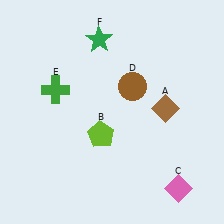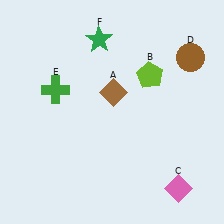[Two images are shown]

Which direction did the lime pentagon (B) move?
The lime pentagon (B) moved up.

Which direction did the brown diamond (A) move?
The brown diamond (A) moved left.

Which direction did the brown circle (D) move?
The brown circle (D) moved right.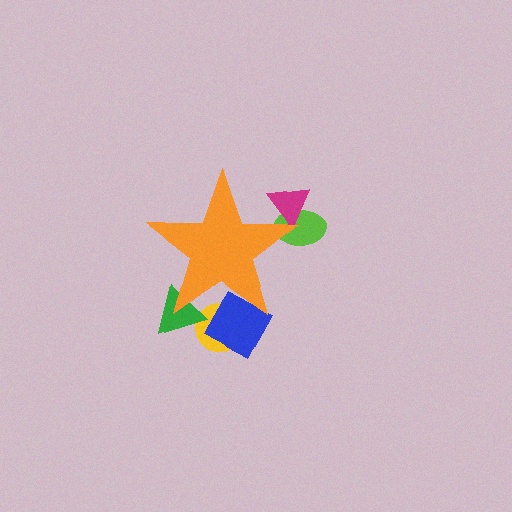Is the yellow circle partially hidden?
Yes, the yellow circle is partially hidden behind the orange star.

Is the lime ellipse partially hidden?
Yes, the lime ellipse is partially hidden behind the orange star.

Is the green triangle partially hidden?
Yes, the green triangle is partially hidden behind the orange star.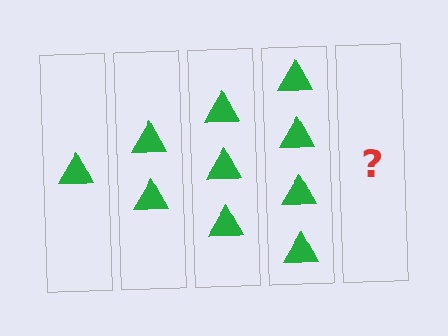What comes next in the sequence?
The next element should be 5 triangles.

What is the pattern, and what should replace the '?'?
The pattern is that each step adds one more triangle. The '?' should be 5 triangles.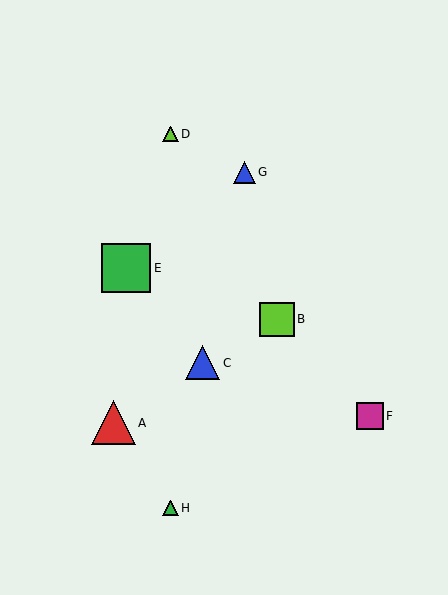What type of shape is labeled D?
Shape D is a lime triangle.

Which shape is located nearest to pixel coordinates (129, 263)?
The green square (labeled E) at (126, 268) is nearest to that location.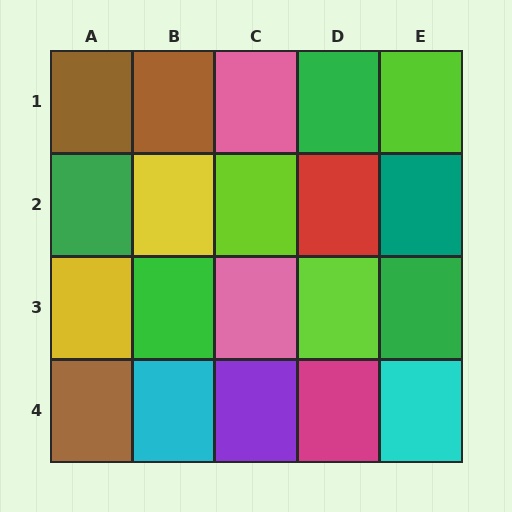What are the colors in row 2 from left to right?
Green, yellow, lime, red, teal.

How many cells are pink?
2 cells are pink.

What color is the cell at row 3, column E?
Green.